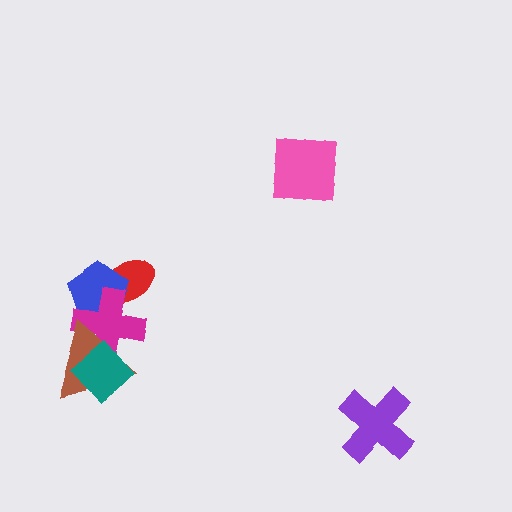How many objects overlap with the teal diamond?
2 objects overlap with the teal diamond.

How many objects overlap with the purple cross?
0 objects overlap with the purple cross.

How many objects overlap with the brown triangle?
2 objects overlap with the brown triangle.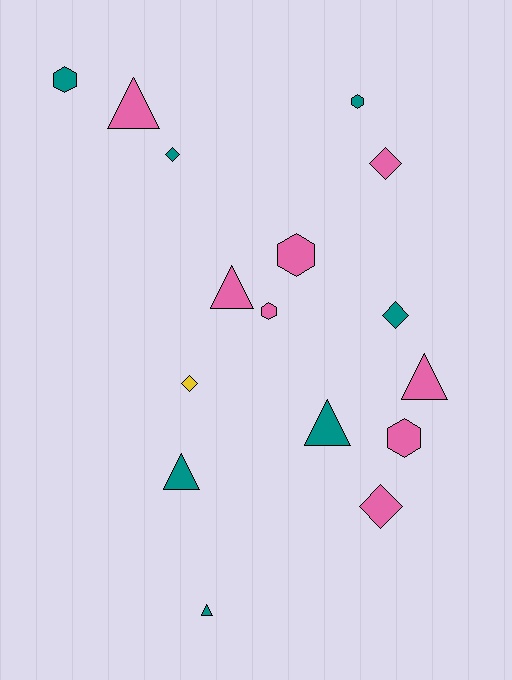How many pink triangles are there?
There are 3 pink triangles.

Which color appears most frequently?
Pink, with 8 objects.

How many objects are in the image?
There are 16 objects.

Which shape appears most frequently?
Triangle, with 6 objects.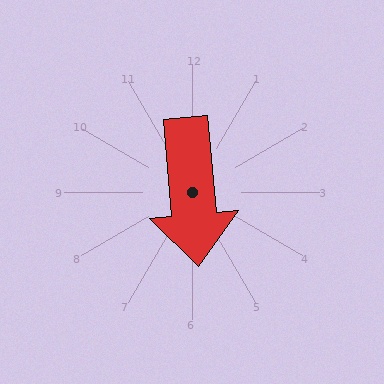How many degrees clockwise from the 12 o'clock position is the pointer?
Approximately 175 degrees.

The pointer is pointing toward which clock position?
Roughly 6 o'clock.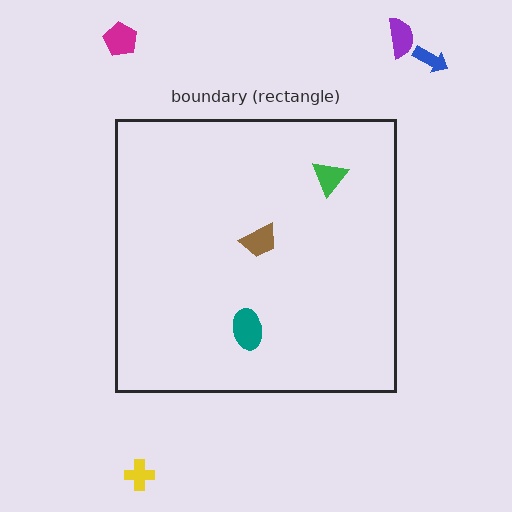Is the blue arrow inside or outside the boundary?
Outside.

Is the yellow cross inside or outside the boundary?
Outside.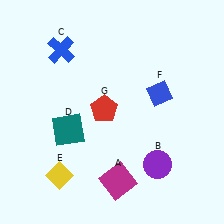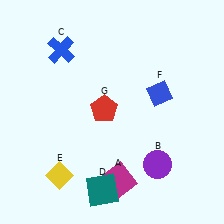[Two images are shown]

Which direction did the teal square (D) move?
The teal square (D) moved down.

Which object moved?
The teal square (D) moved down.